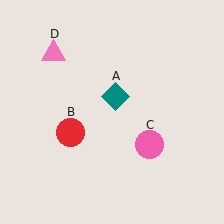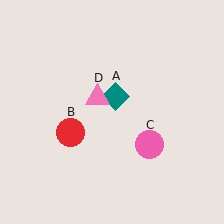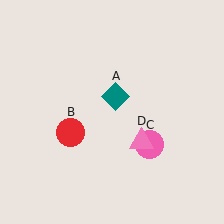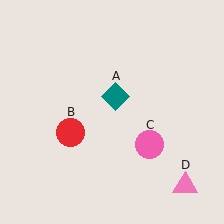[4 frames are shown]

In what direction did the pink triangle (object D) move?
The pink triangle (object D) moved down and to the right.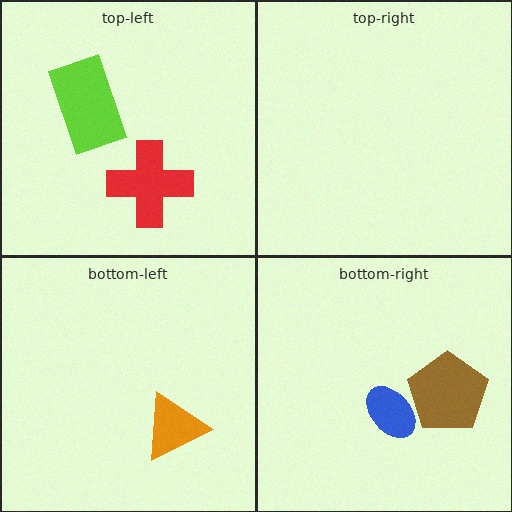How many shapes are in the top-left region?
2.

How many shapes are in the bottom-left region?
1.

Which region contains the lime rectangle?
The top-left region.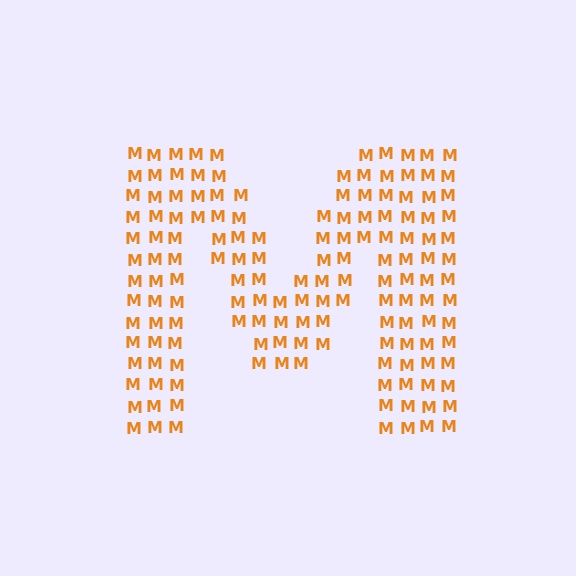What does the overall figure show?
The overall figure shows the letter M.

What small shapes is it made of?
It is made of small letter M's.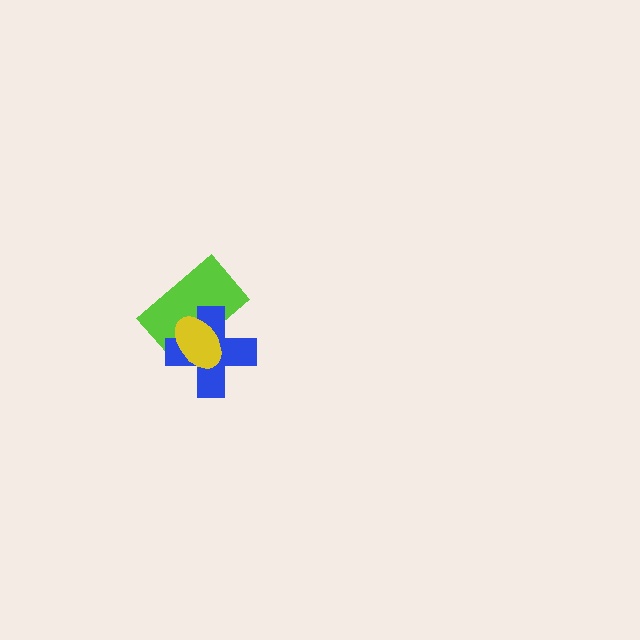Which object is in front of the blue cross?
The yellow ellipse is in front of the blue cross.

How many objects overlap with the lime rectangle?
2 objects overlap with the lime rectangle.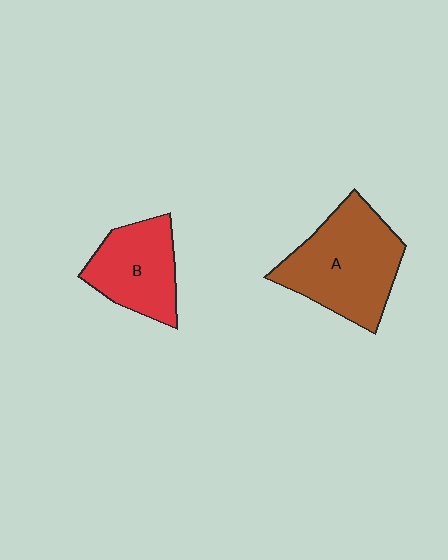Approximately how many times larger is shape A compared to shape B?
Approximately 1.4 times.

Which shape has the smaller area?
Shape B (red).